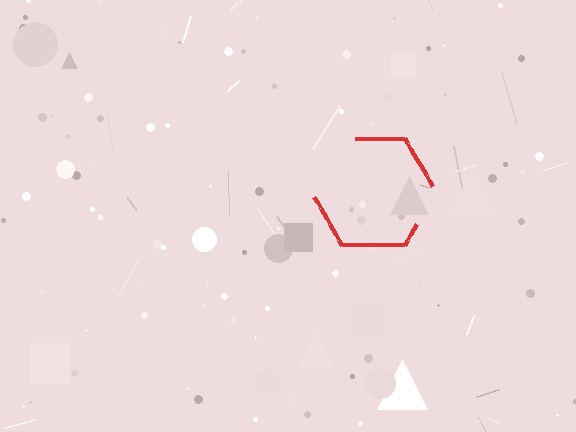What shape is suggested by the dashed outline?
The dashed outline suggests a hexagon.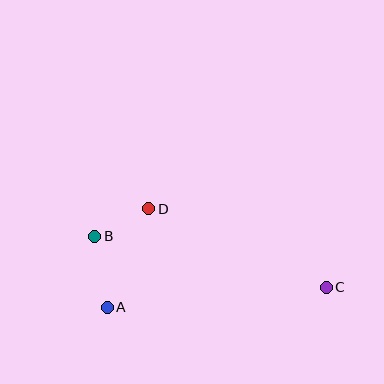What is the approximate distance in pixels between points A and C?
The distance between A and C is approximately 220 pixels.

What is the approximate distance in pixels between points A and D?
The distance between A and D is approximately 107 pixels.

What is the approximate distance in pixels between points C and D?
The distance between C and D is approximately 194 pixels.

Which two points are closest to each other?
Points B and D are closest to each other.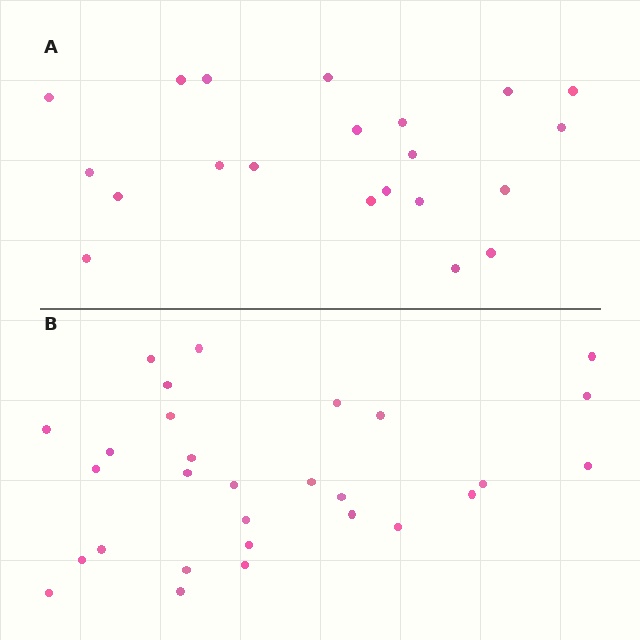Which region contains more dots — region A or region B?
Region B (the bottom region) has more dots.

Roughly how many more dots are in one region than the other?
Region B has roughly 8 or so more dots than region A.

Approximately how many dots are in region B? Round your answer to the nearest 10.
About 30 dots. (The exact count is 29, which rounds to 30.)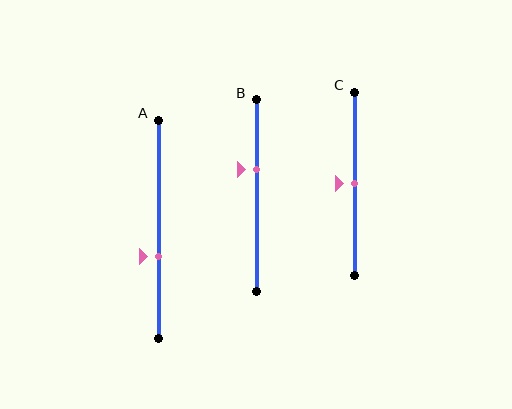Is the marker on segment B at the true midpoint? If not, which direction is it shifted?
No, the marker on segment B is shifted upward by about 14% of the segment length.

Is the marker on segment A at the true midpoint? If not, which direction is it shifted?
No, the marker on segment A is shifted downward by about 12% of the segment length.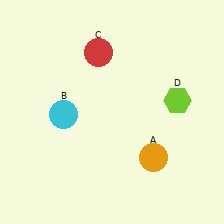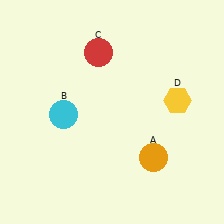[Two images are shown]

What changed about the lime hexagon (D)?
In Image 1, D is lime. In Image 2, it changed to yellow.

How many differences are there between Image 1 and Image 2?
There is 1 difference between the two images.